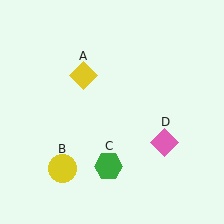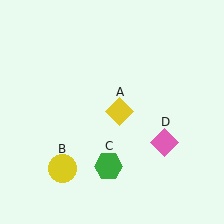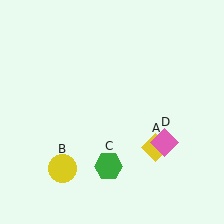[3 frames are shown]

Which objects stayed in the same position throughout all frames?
Yellow circle (object B) and green hexagon (object C) and pink diamond (object D) remained stationary.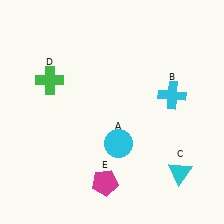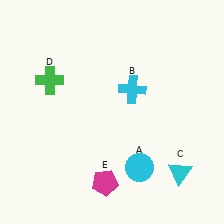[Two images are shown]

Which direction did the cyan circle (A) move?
The cyan circle (A) moved down.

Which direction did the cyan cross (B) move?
The cyan cross (B) moved left.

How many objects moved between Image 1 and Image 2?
2 objects moved between the two images.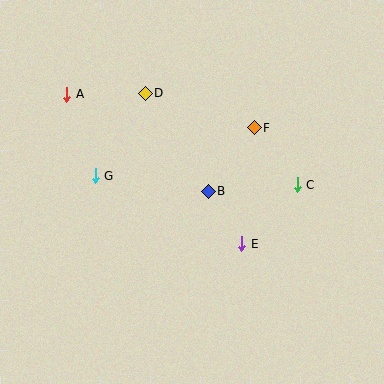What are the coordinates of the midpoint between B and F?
The midpoint between B and F is at (231, 160).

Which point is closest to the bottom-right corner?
Point E is closest to the bottom-right corner.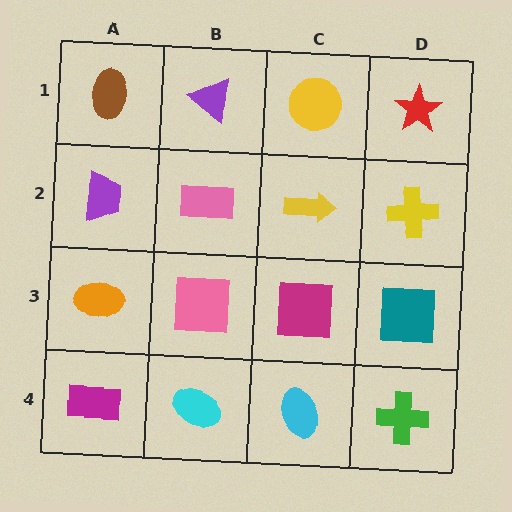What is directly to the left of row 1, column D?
A yellow circle.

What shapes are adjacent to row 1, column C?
A yellow arrow (row 2, column C), a purple triangle (row 1, column B), a red star (row 1, column D).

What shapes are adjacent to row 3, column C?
A yellow arrow (row 2, column C), a cyan ellipse (row 4, column C), a pink square (row 3, column B), a teal square (row 3, column D).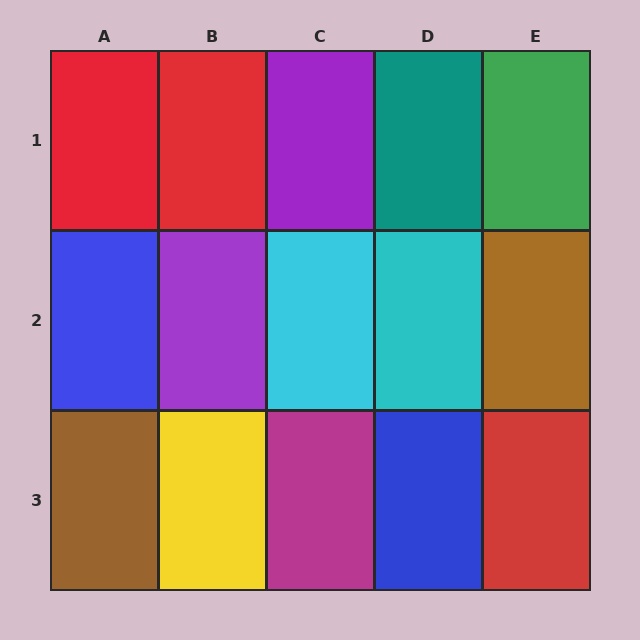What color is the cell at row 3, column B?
Yellow.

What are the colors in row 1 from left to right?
Red, red, purple, teal, green.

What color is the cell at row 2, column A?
Blue.